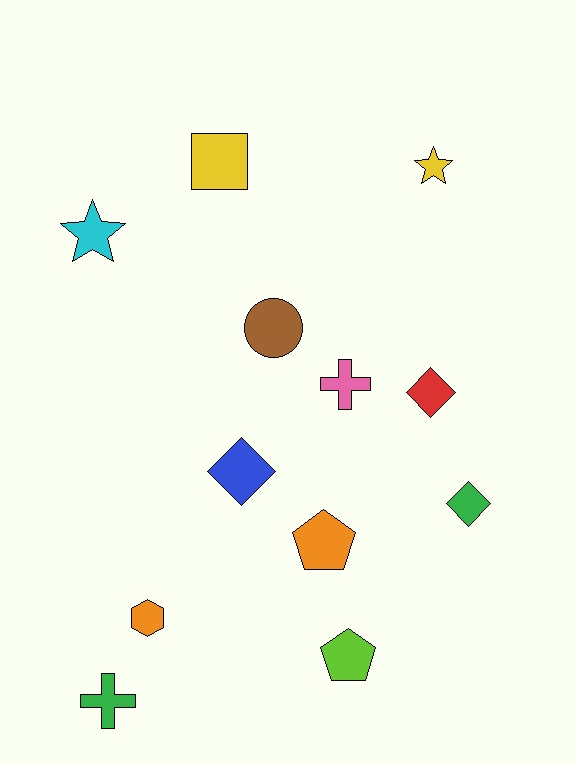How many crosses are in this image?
There are 2 crosses.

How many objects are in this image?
There are 12 objects.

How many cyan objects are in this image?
There is 1 cyan object.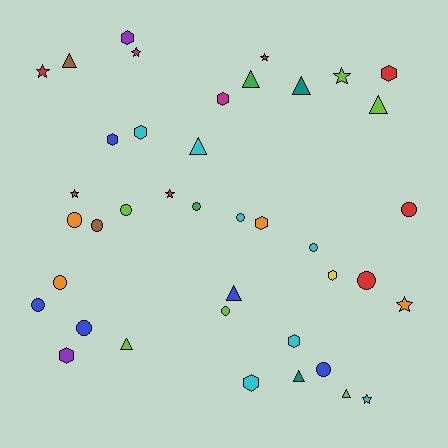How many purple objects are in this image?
There are 2 purple objects.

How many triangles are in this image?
There are 9 triangles.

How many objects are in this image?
There are 40 objects.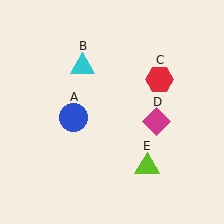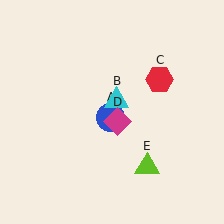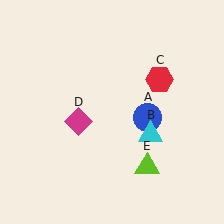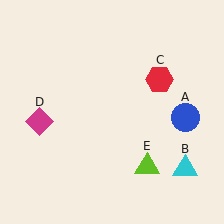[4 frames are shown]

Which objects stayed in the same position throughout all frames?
Red hexagon (object C) and lime triangle (object E) remained stationary.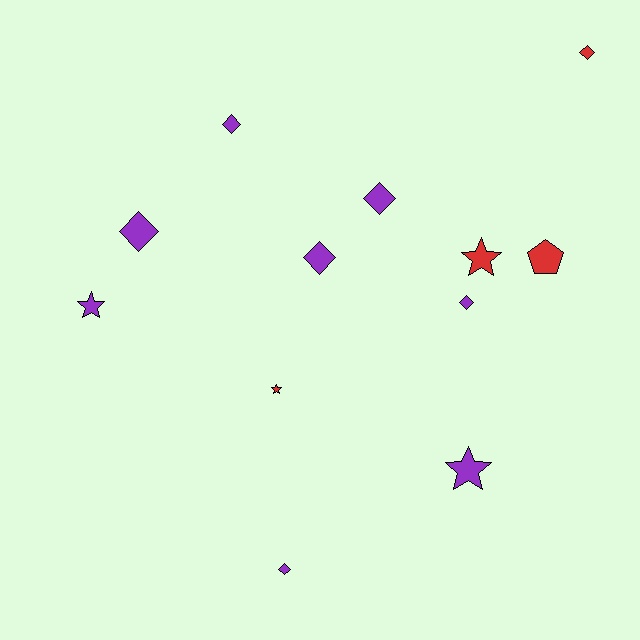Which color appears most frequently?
Purple, with 8 objects.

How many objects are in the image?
There are 12 objects.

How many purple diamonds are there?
There are 6 purple diamonds.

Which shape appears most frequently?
Diamond, with 7 objects.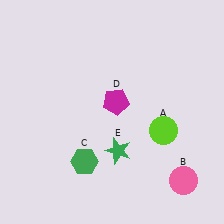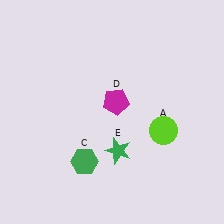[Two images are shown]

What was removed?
The pink circle (B) was removed in Image 2.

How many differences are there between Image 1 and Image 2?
There is 1 difference between the two images.